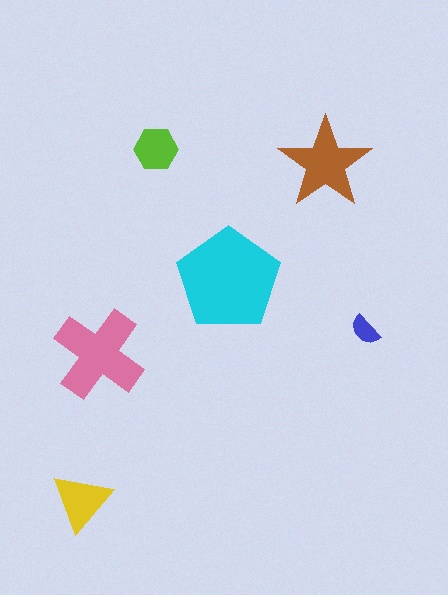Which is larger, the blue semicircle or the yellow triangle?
The yellow triangle.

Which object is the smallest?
The blue semicircle.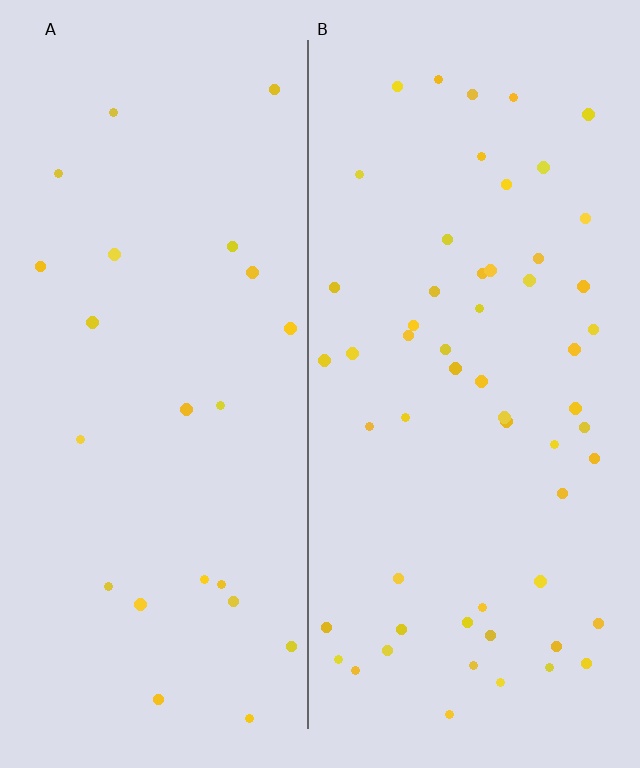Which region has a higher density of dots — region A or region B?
B (the right).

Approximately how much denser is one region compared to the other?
Approximately 2.5× — region B over region A.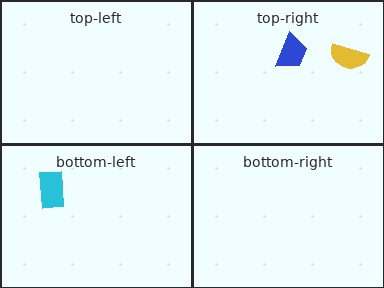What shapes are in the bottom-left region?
The cyan rectangle.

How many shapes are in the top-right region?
2.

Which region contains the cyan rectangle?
The bottom-left region.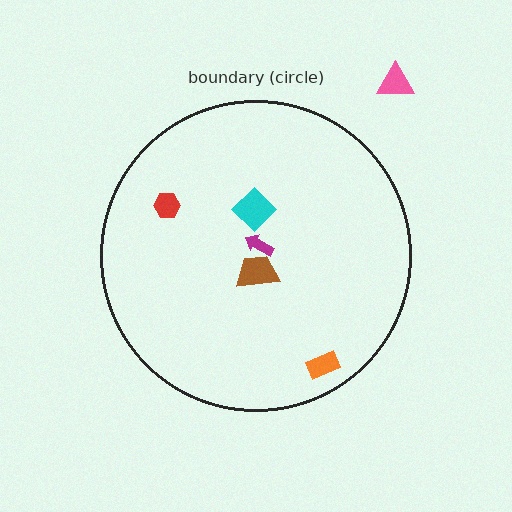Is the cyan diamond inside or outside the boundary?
Inside.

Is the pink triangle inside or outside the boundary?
Outside.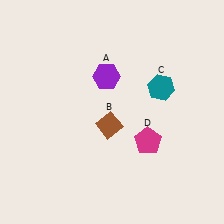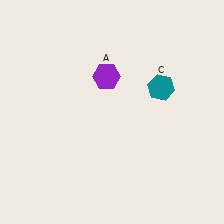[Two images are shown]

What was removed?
The brown diamond (B), the magenta pentagon (D) were removed in Image 2.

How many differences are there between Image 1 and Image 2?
There are 2 differences between the two images.